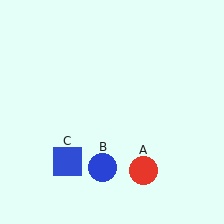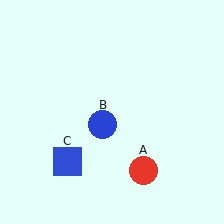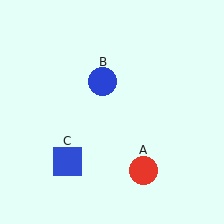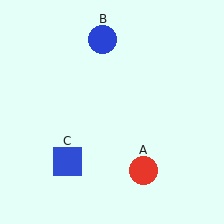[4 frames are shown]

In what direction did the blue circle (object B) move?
The blue circle (object B) moved up.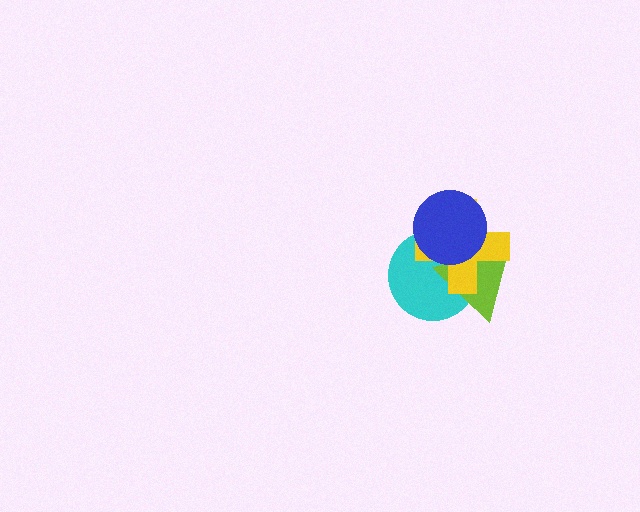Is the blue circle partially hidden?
No, no other shape covers it.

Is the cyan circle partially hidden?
Yes, it is partially covered by another shape.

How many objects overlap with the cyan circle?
3 objects overlap with the cyan circle.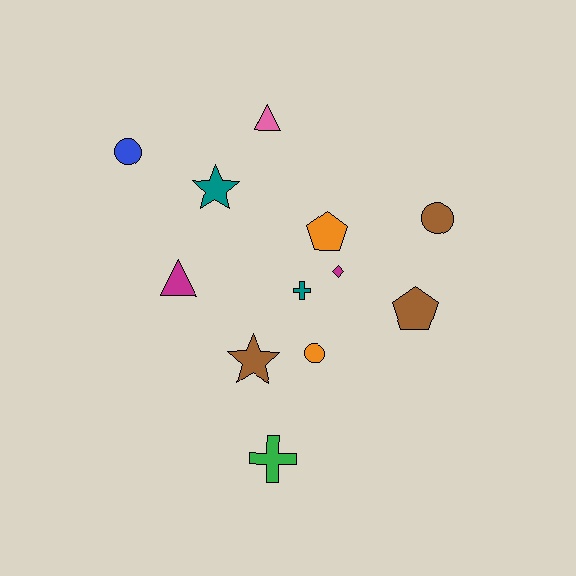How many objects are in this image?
There are 12 objects.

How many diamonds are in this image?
There is 1 diamond.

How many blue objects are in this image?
There is 1 blue object.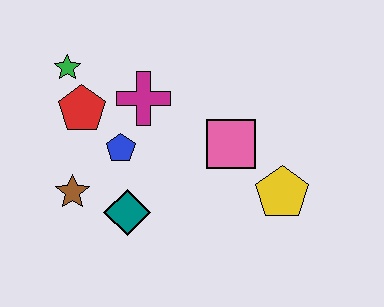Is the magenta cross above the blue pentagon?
Yes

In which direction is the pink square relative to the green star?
The pink square is to the right of the green star.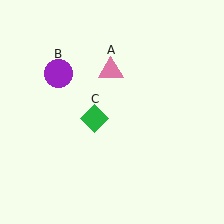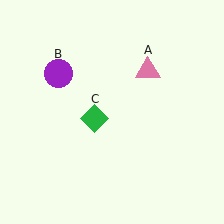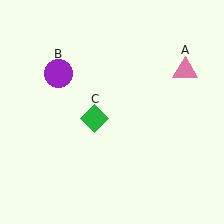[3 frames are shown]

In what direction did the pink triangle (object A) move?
The pink triangle (object A) moved right.